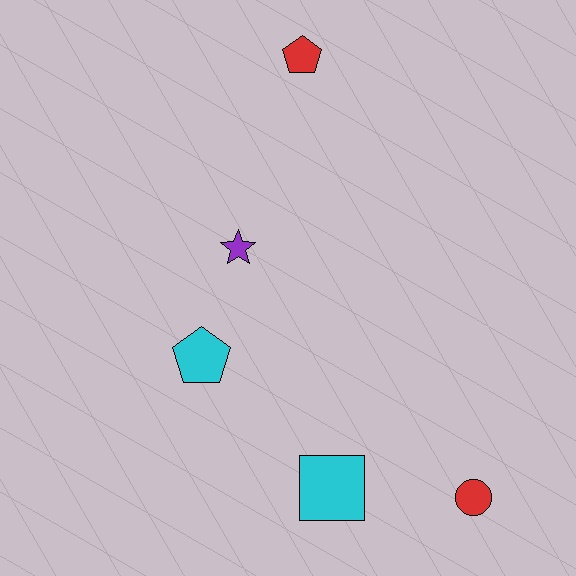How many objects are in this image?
There are 5 objects.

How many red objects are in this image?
There are 2 red objects.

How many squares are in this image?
There is 1 square.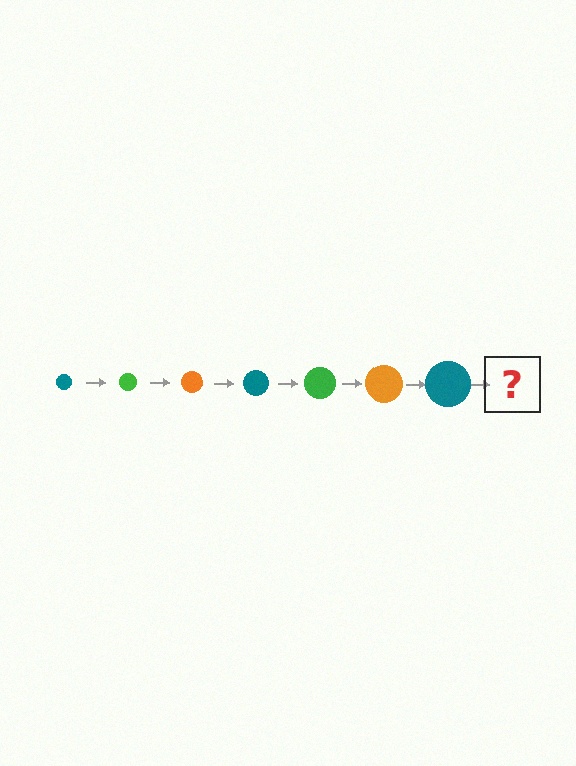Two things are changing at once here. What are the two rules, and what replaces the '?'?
The two rules are that the circle grows larger each step and the color cycles through teal, green, and orange. The '?' should be a green circle, larger than the previous one.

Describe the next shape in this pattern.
It should be a green circle, larger than the previous one.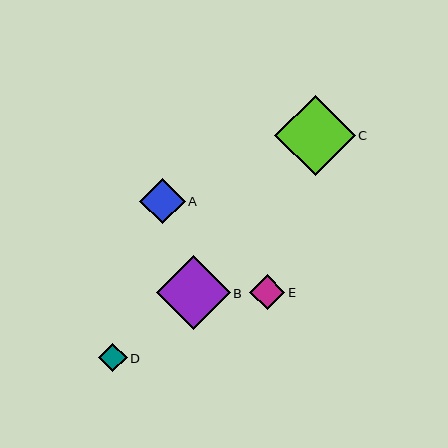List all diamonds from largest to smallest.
From largest to smallest: C, B, A, E, D.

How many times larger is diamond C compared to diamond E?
Diamond C is approximately 2.3 times the size of diamond E.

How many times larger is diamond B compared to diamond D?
Diamond B is approximately 2.6 times the size of diamond D.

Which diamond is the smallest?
Diamond D is the smallest with a size of approximately 29 pixels.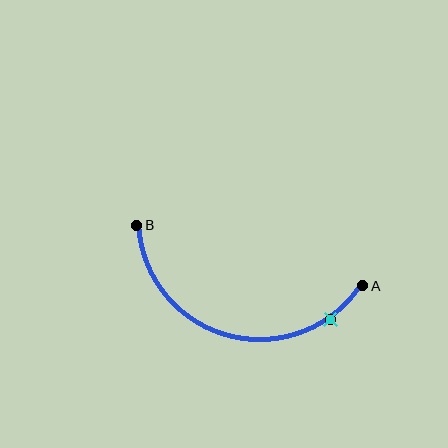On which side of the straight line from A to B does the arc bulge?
The arc bulges below the straight line connecting A and B.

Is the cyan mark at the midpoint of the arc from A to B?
No. The cyan mark lies on the arc but is closer to endpoint A. The arc midpoint would be at the point on the curve equidistant along the arc from both A and B.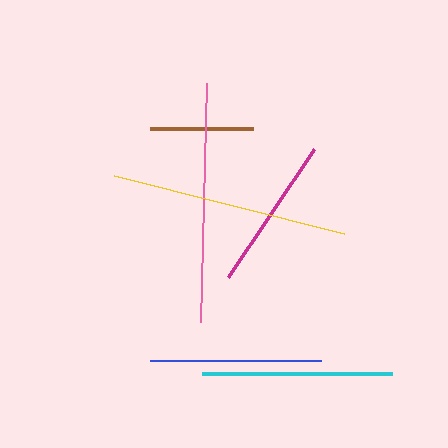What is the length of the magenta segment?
The magenta segment is approximately 153 pixels long.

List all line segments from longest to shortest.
From longest to shortest: pink, yellow, cyan, blue, magenta, brown.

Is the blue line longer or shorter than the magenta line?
The blue line is longer than the magenta line.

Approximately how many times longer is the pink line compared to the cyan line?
The pink line is approximately 1.3 times the length of the cyan line.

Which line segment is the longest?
The pink line is the longest at approximately 239 pixels.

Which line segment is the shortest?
The brown line is the shortest at approximately 103 pixels.